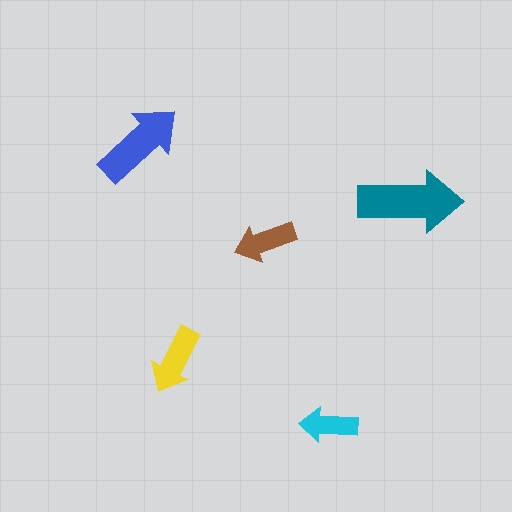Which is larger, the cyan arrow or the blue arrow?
The blue one.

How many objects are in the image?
There are 5 objects in the image.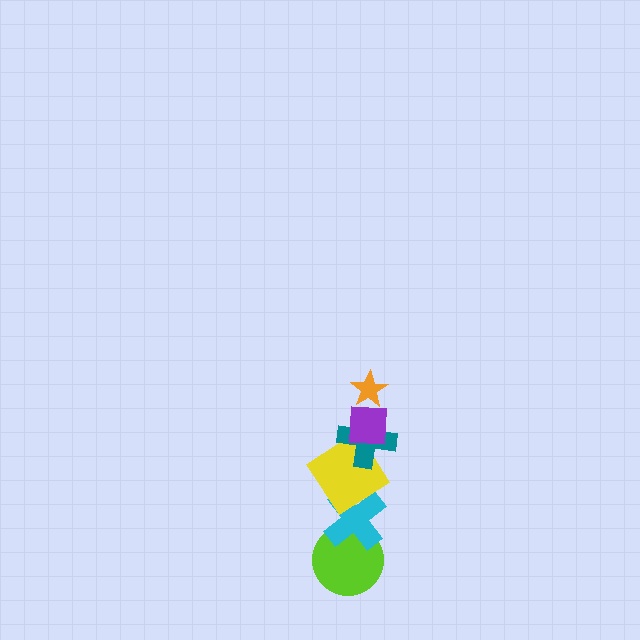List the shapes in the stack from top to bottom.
From top to bottom: the orange star, the purple square, the teal cross, the yellow diamond, the cyan cross, the lime circle.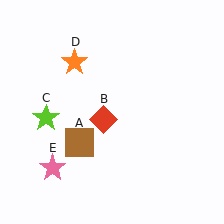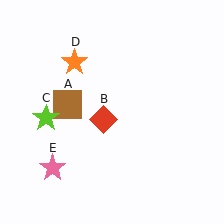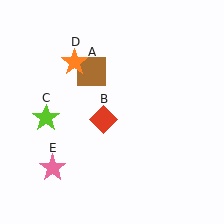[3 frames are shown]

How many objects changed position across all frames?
1 object changed position: brown square (object A).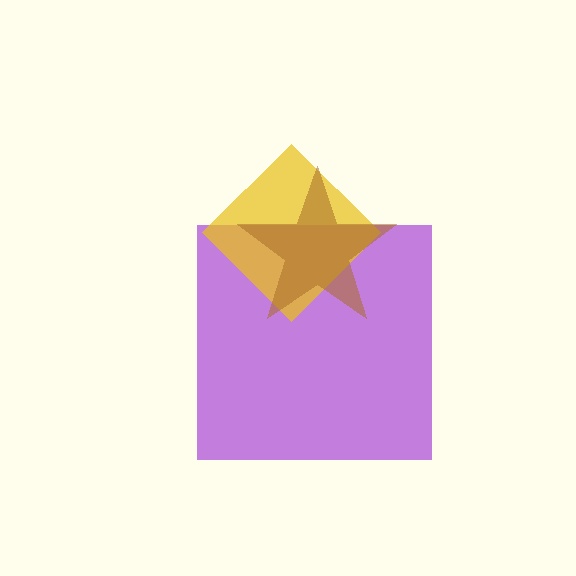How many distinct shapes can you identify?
There are 3 distinct shapes: a purple square, a yellow diamond, a brown star.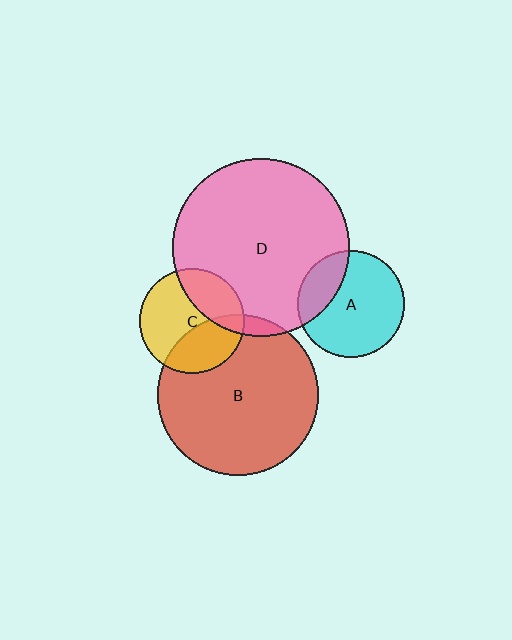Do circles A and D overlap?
Yes.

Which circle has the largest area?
Circle D (pink).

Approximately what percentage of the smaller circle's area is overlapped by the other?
Approximately 25%.